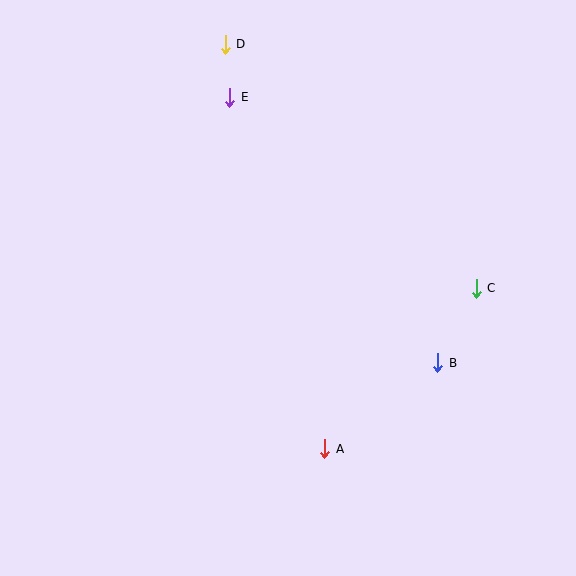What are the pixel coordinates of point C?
Point C is at (476, 288).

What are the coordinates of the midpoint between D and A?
The midpoint between D and A is at (275, 246).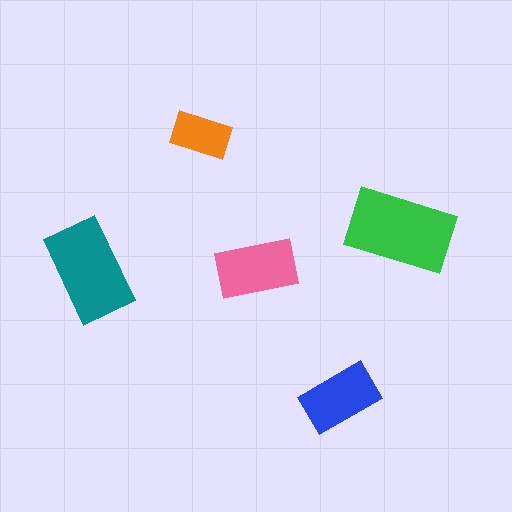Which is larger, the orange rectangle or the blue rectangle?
The blue one.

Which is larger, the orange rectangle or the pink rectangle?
The pink one.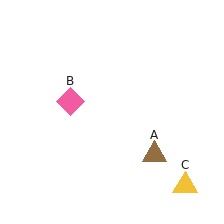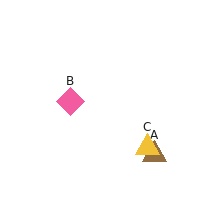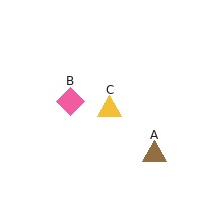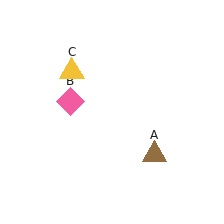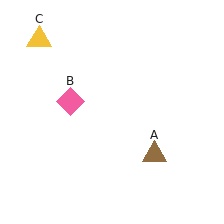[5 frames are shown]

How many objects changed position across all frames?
1 object changed position: yellow triangle (object C).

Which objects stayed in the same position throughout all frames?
Brown triangle (object A) and pink diamond (object B) remained stationary.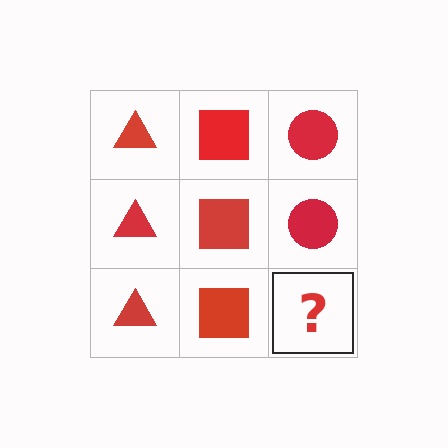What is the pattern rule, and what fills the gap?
The rule is that each column has a consistent shape. The gap should be filled with a red circle.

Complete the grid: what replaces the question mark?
The question mark should be replaced with a red circle.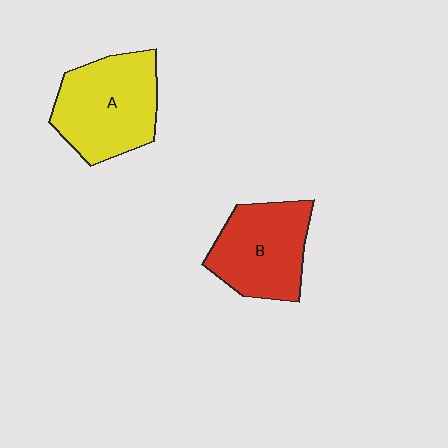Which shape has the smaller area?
Shape B (red).